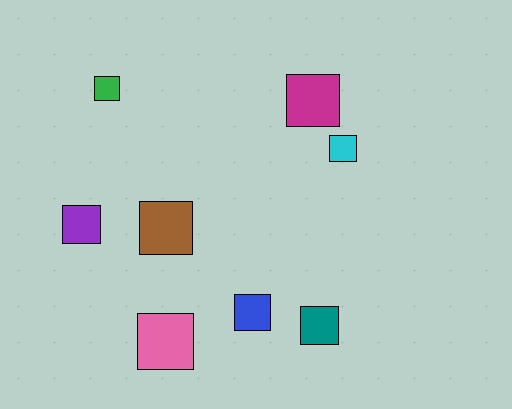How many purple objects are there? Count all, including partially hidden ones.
There is 1 purple object.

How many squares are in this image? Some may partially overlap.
There are 8 squares.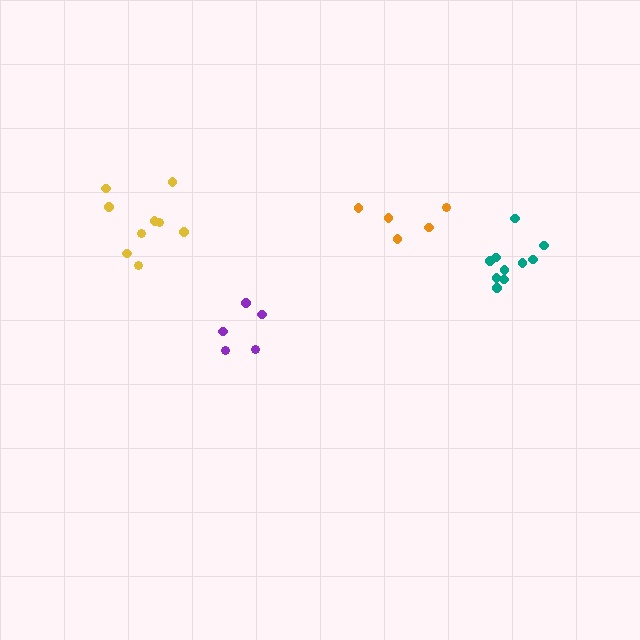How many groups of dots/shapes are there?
There are 4 groups.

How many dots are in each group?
Group 1: 9 dots, Group 2: 10 dots, Group 3: 5 dots, Group 4: 5 dots (29 total).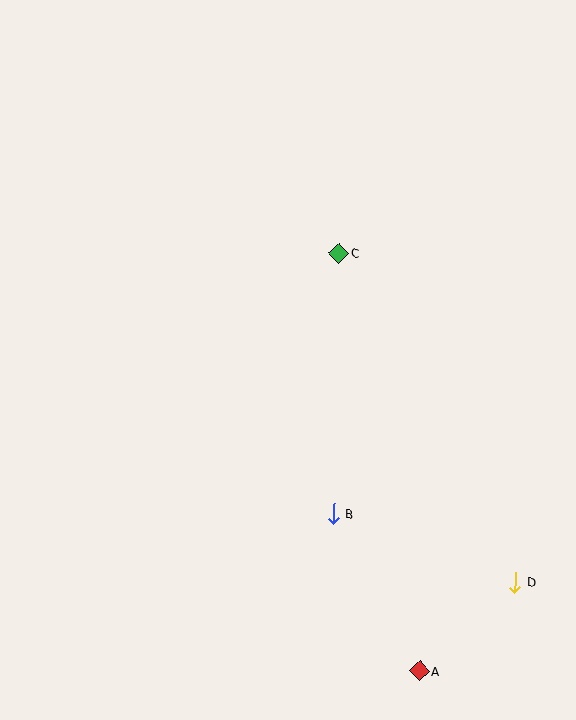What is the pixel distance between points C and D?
The distance between C and D is 373 pixels.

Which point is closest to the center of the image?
Point C at (339, 253) is closest to the center.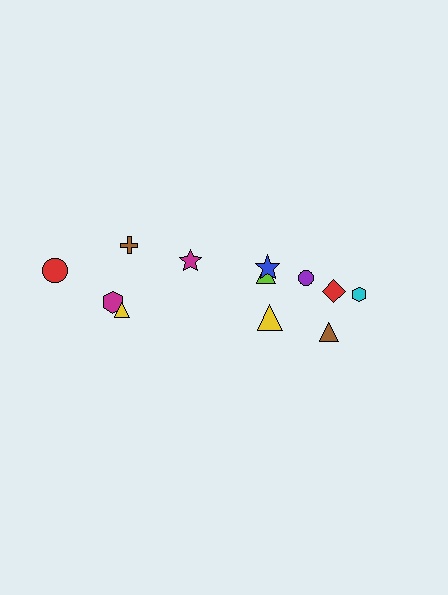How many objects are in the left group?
There are 5 objects.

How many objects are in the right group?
There are 7 objects.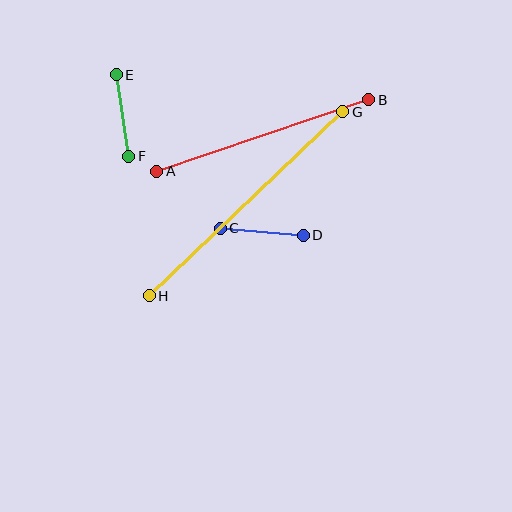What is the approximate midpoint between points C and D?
The midpoint is at approximately (262, 232) pixels.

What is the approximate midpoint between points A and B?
The midpoint is at approximately (263, 135) pixels.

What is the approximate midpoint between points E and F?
The midpoint is at approximately (122, 115) pixels.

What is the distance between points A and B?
The distance is approximately 224 pixels.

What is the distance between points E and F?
The distance is approximately 82 pixels.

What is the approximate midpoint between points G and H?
The midpoint is at approximately (246, 204) pixels.